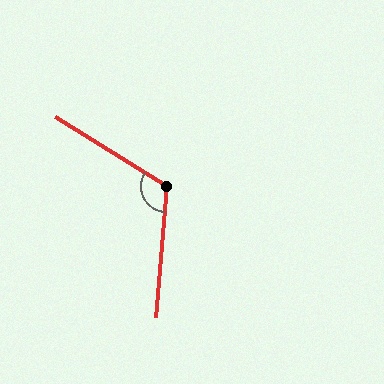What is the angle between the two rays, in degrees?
Approximately 117 degrees.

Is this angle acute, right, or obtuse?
It is obtuse.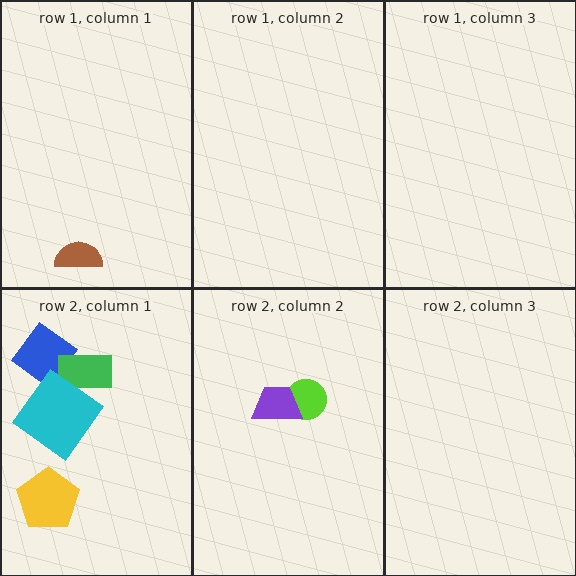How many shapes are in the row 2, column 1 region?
4.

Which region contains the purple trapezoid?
The row 2, column 2 region.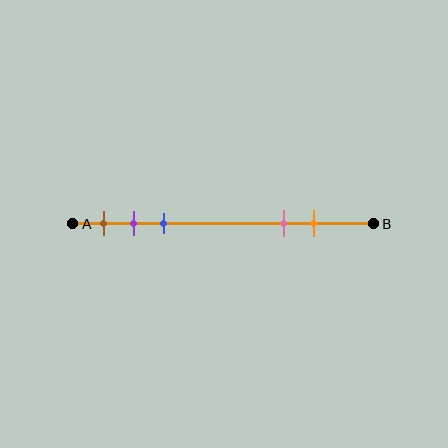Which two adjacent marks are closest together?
The purple and blue marks are the closest adjacent pair.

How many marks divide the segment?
There are 5 marks dividing the segment.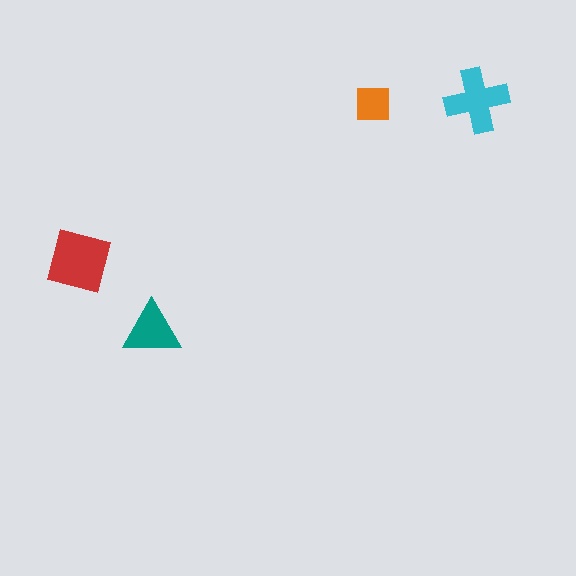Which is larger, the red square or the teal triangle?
The red square.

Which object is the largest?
The red square.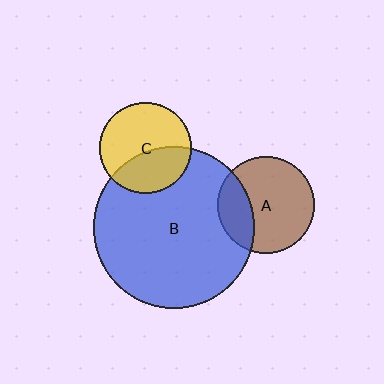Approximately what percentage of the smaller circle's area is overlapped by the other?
Approximately 25%.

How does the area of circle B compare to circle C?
Approximately 3.1 times.